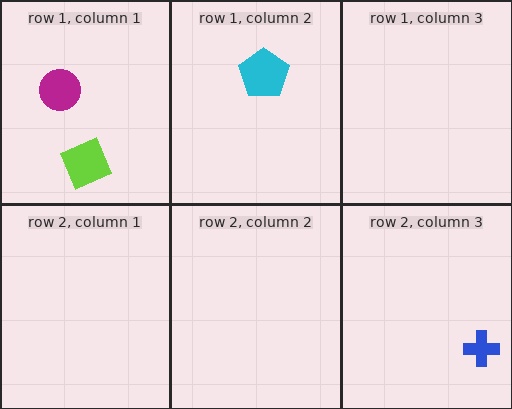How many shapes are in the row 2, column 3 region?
1.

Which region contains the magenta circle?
The row 1, column 1 region.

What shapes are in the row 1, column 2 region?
The cyan pentagon.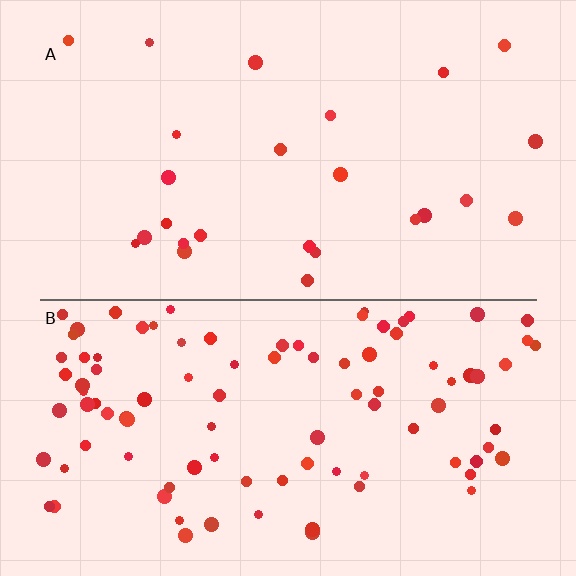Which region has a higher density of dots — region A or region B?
B (the bottom).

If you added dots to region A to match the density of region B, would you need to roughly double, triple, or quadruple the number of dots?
Approximately quadruple.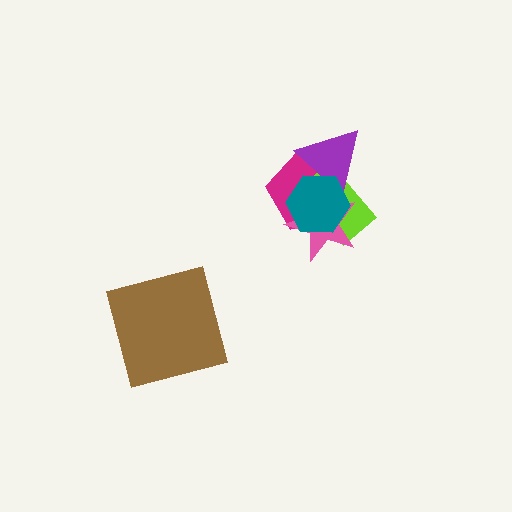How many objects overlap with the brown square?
0 objects overlap with the brown square.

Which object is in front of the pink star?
The teal hexagon is in front of the pink star.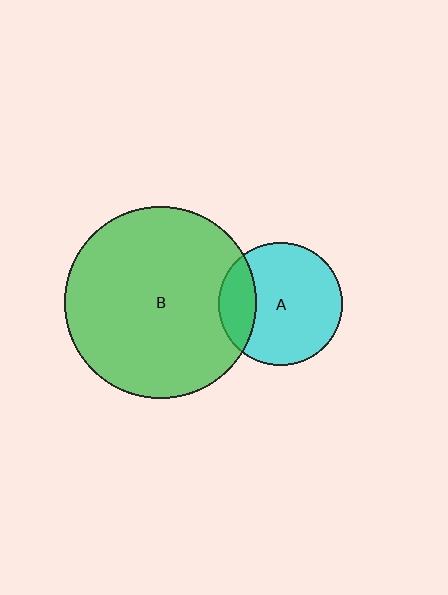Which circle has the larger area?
Circle B (green).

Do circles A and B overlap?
Yes.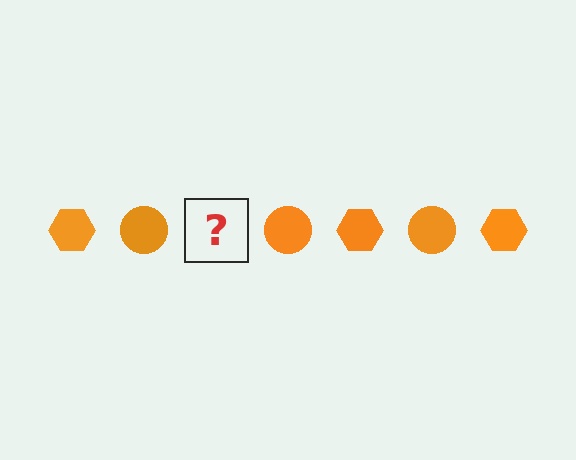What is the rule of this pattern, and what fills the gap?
The rule is that the pattern cycles through hexagon, circle shapes in orange. The gap should be filled with an orange hexagon.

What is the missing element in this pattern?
The missing element is an orange hexagon.